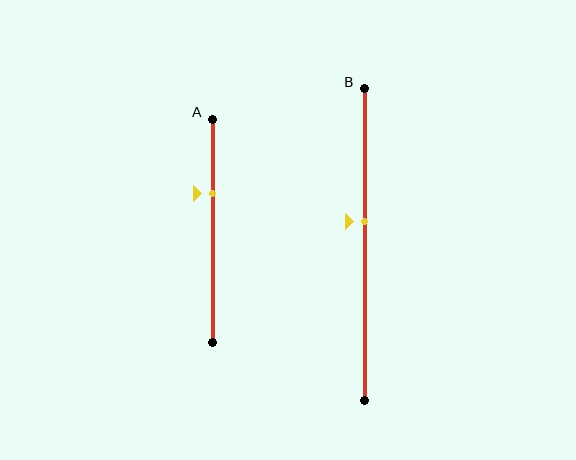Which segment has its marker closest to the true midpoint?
Segment B has its marker closest to the true midpoint.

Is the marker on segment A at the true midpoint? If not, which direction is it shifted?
No, the marker on segment A is shifted upward by about 17% of the segment length.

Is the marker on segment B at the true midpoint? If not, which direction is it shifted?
No, the marker on segment B is shifted upward by about 7% of the segment length.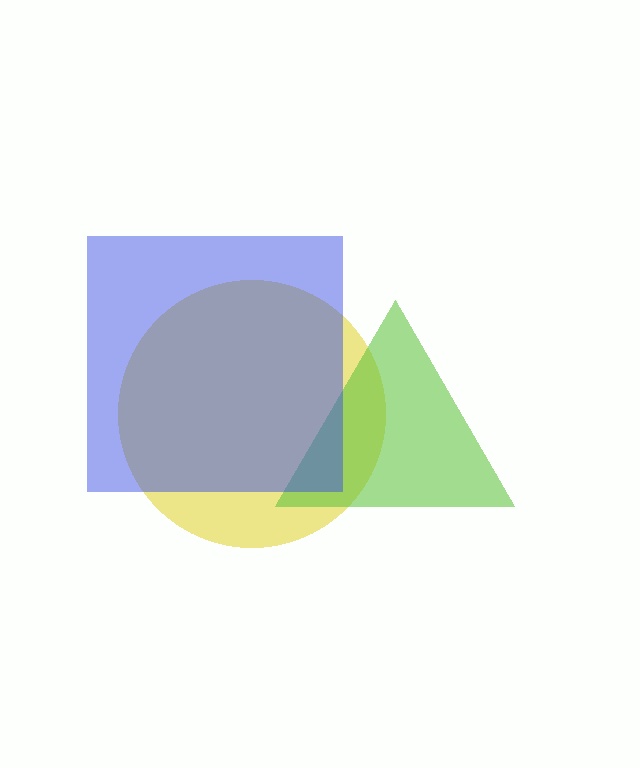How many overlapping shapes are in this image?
There are 3 overlapping shapes in the image.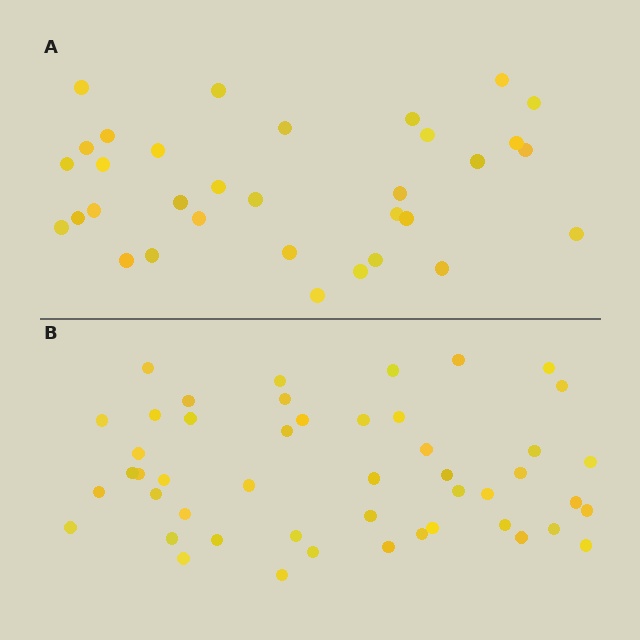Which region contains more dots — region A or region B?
Region B (the bottom region) has more dots.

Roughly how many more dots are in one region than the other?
Region B has approximately 15 more dots than region A.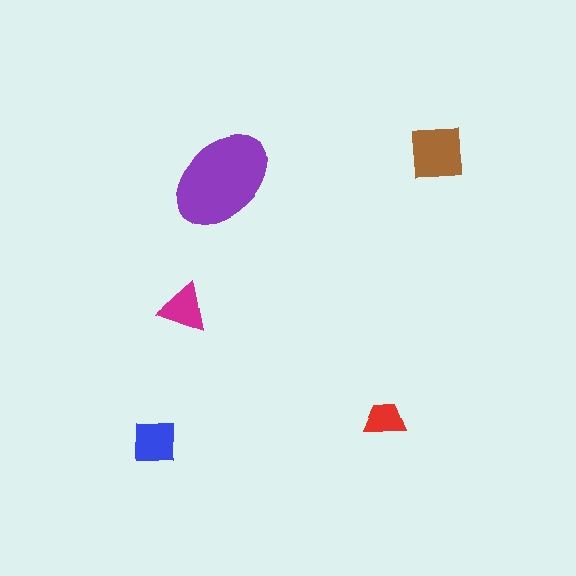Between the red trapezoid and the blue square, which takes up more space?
The blue square.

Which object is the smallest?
The red trapezoid.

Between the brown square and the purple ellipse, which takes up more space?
The purple ellipse.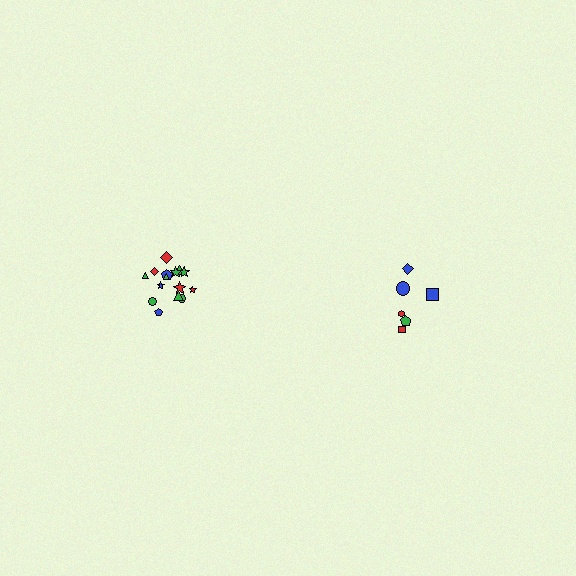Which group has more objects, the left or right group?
The left group.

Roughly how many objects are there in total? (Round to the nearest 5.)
Roughly 20 objects in total.